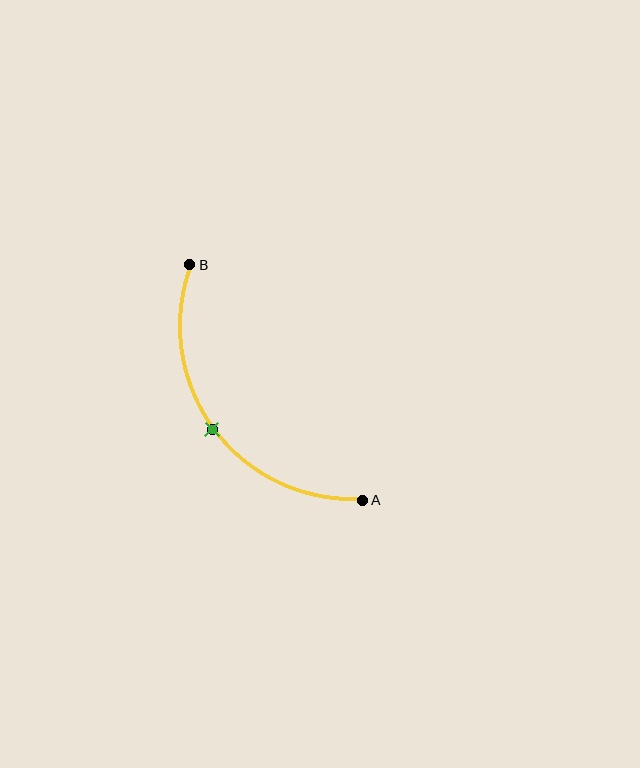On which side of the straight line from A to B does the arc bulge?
The arc bulges below and to the left of the straight line connecting A and B.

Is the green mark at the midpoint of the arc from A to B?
Yes. The green mark lies on the arc at equal arc-length from both A and B — it is the arc midpoint.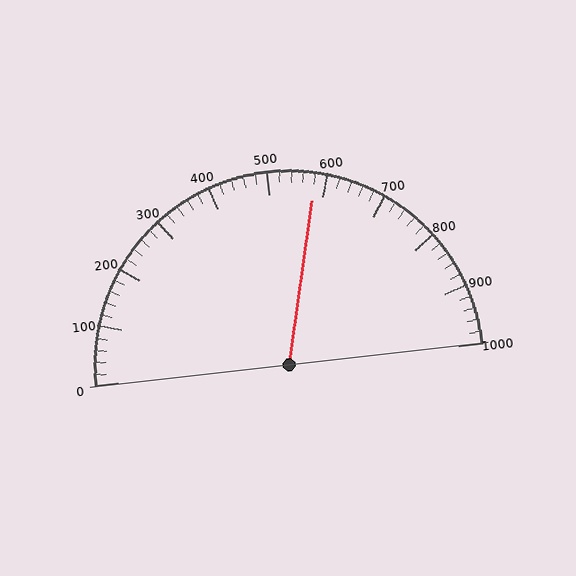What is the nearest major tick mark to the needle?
The nearest major tick mark is 600.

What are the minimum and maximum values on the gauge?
The gauge ranges from 0 to 1000.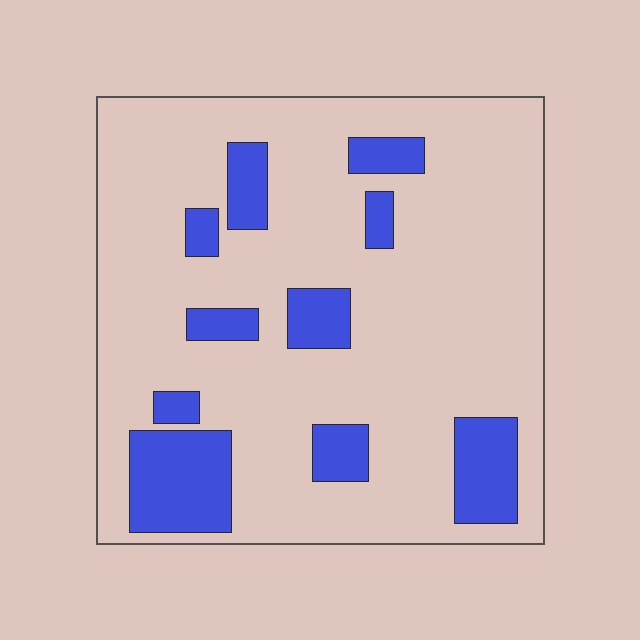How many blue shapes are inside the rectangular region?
10.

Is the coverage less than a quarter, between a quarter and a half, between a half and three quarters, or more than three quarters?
Less than a quarter.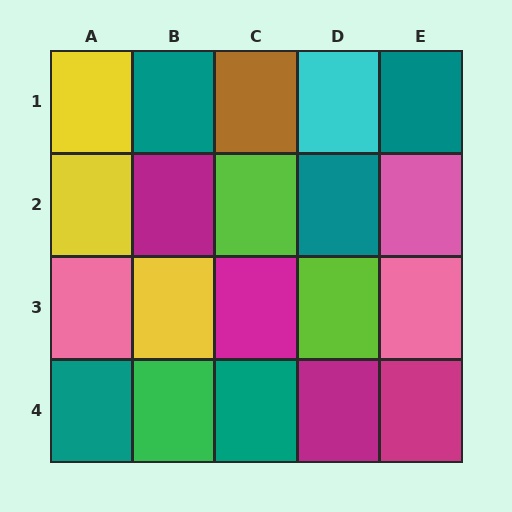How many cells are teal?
5 cells are teal.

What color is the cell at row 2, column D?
Teal.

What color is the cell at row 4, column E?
Magenta.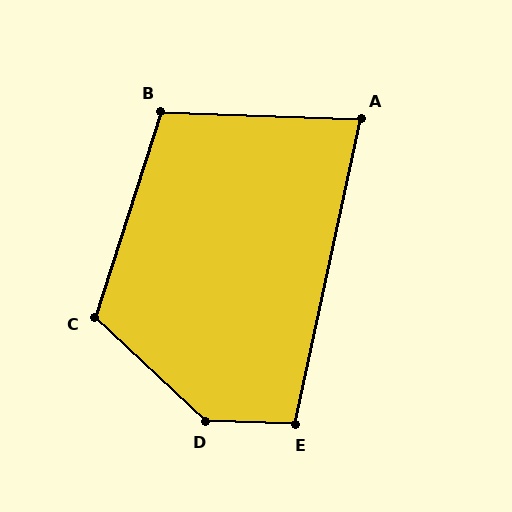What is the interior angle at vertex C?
Approximately 115 degrees (obtuse).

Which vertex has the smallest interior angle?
A, at approximately 80 degrees.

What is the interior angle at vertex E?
Approximately 100 degrees (obtuse).